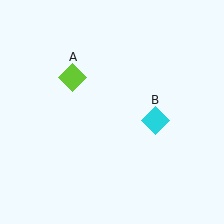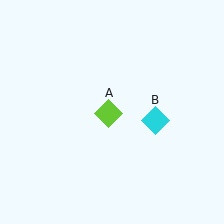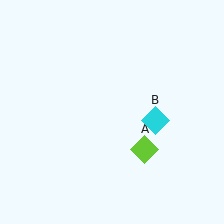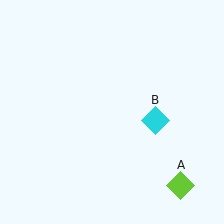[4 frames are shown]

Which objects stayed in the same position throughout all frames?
Cyan diamond (object B) remained stationary.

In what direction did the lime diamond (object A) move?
The lime diamond (object A) moved down and to the right.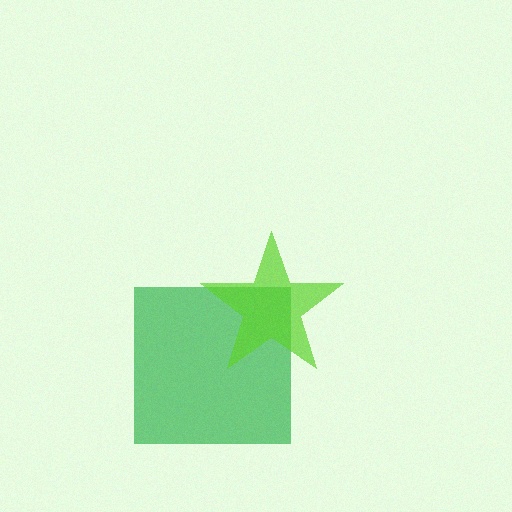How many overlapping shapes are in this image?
There are 2 overlapping shapes in the image.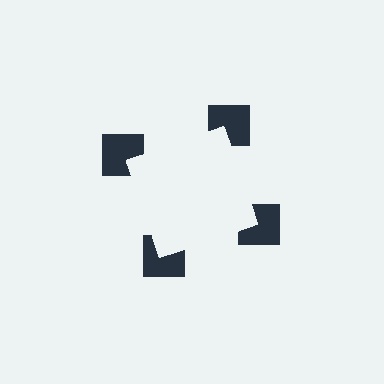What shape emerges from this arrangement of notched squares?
An illusory square — its edges are inferred from the aligned wedge cuts in the notched squares, not physically drawn.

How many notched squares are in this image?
There are 4 — one at each vertex of the illusory square.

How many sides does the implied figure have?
4 sides.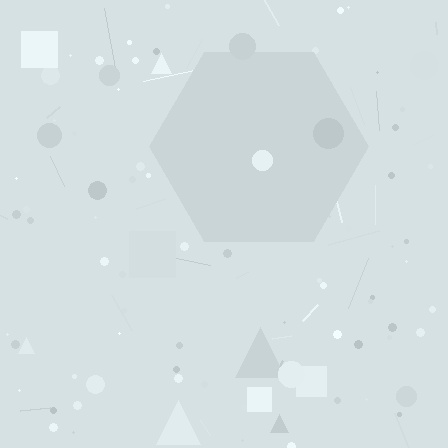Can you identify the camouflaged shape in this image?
The camouflaged shape is a hexagon.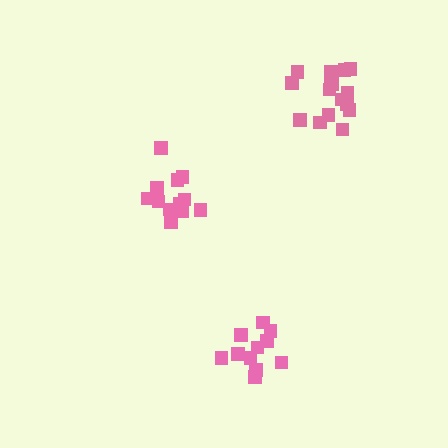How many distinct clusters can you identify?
There are 3 distinct clusters.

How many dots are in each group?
Group 1: 13 dots, Group 2: 11 dots, Group 3: 16 dots (40 total).